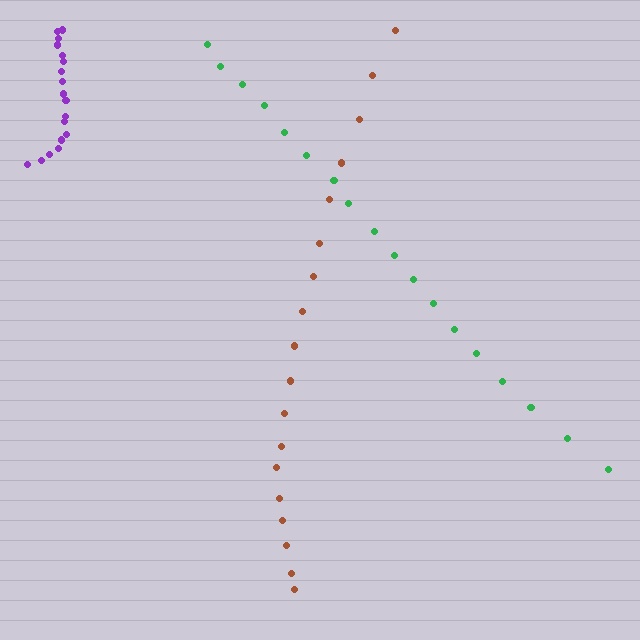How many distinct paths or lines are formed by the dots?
There are 3 distinct paths.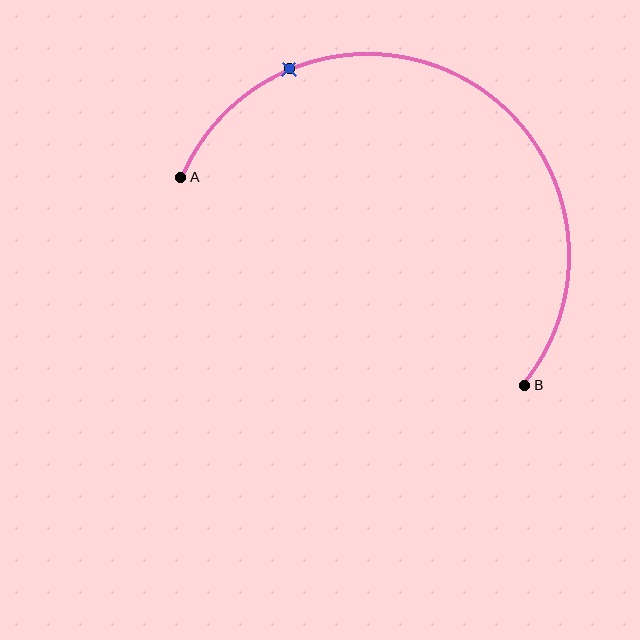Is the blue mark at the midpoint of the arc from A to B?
No. The blue mark lies on the arc but is closer to endpoint A. The arc midpoint would be at the point on the curve equidistant along the arc from both A and B.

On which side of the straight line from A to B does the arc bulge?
The arc bulges above the straight line connecting A and B.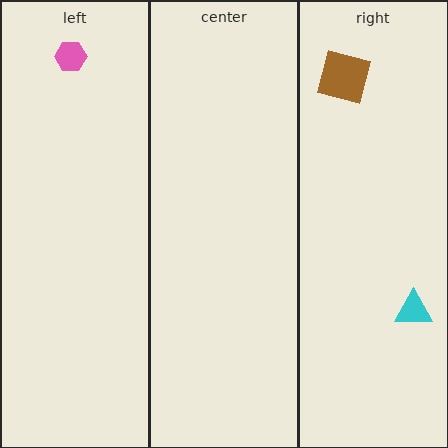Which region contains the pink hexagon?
The left region.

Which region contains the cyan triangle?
The right region.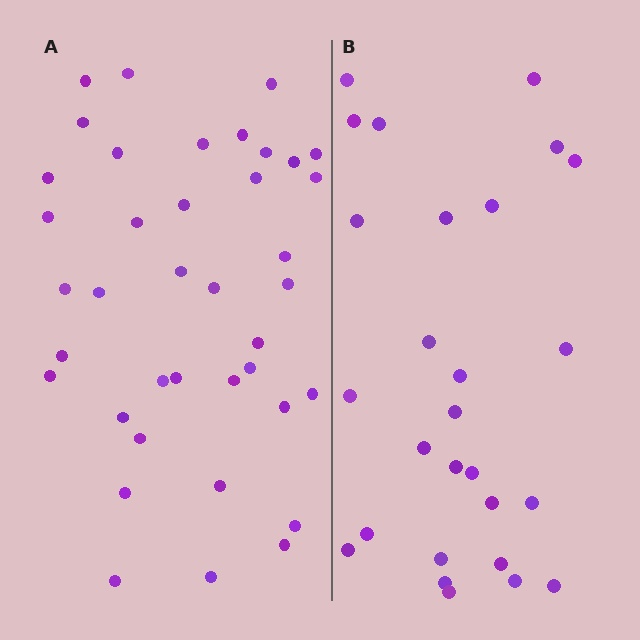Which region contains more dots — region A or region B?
Region A (the left region) has more dots.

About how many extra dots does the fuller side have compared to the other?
Region A has roughly 12 or so more dots than region B.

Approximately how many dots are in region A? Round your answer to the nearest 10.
About 40 dots. (The exact count is 39, which rounds to 40.)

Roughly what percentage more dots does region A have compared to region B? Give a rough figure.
About 45% more.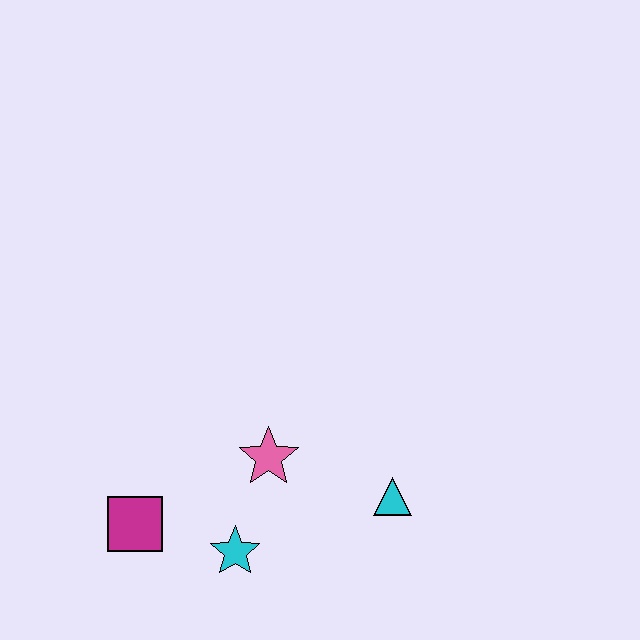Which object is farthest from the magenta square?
The cyan triangle is farthest from the magenta square.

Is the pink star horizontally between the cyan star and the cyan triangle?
Yes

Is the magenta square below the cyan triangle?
Yes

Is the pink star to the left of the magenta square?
No